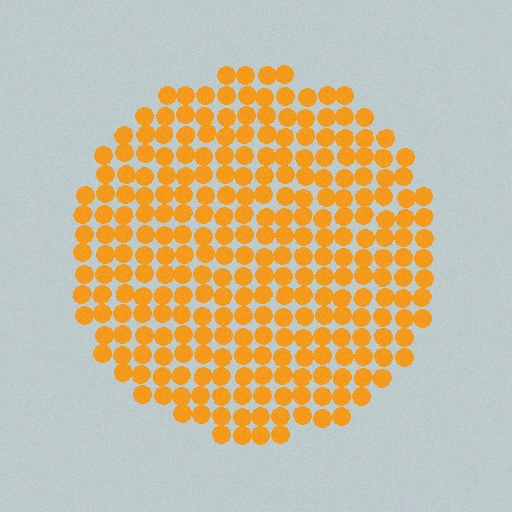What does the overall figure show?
The overall figure shows a circle.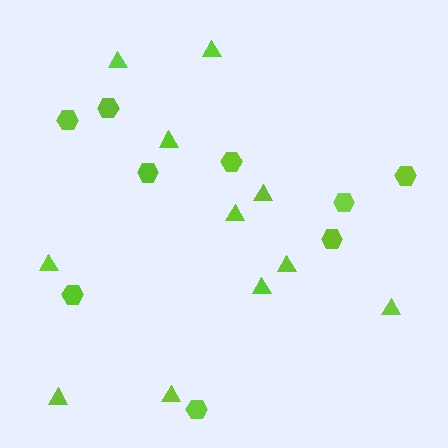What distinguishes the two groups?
There are 2 groups: one group of hexagons (9) and one group of triangles (11).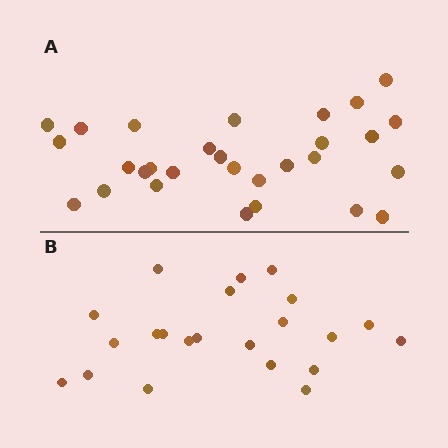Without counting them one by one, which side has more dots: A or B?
Region A (the top region) has more dots.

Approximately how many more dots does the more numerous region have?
Region A has roughly 8 or so more dots than region B.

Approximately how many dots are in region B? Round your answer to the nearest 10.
About 20 dots. (The exact count is 22, which rounds to 20.)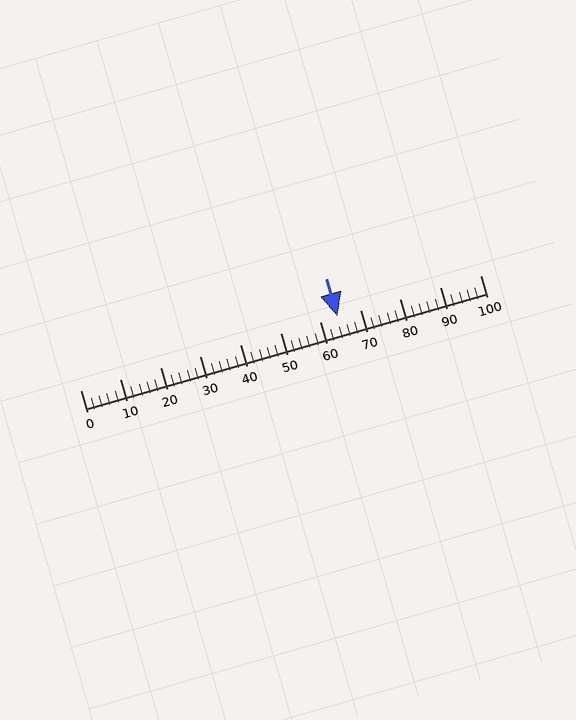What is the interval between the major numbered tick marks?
The major tick marks are spaced 10 units apart.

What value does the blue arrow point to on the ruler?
The blue arrow points to approximately 64.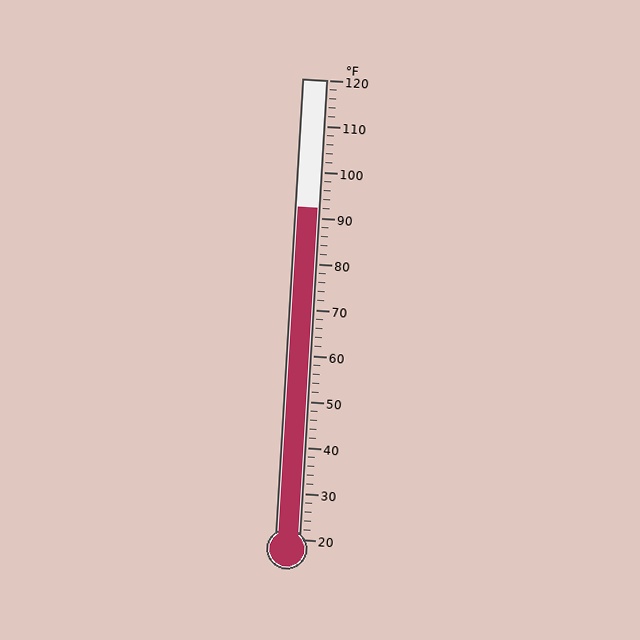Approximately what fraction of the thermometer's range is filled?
The thermometer is filled to approximately 70% of its range.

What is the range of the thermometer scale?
The thermometer scale ranges from 20°F to 120°F.